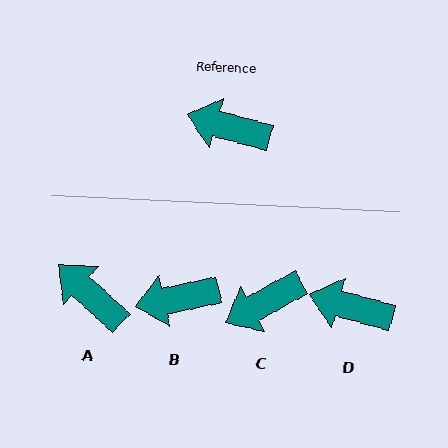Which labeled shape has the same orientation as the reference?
D.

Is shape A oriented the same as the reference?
No, it is off by about 27 degrees.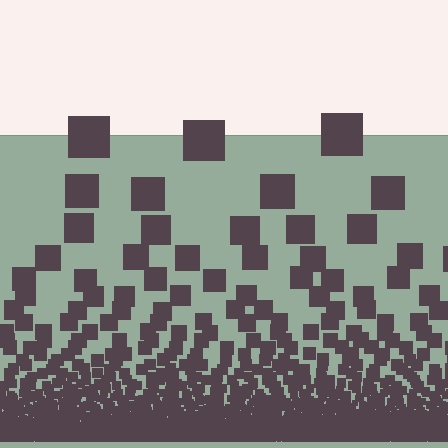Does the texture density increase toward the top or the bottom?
Density increases toward the bottom.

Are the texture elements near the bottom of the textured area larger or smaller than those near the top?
Smaller. The gradient is inverted — elements near the bottom are smaller and denser.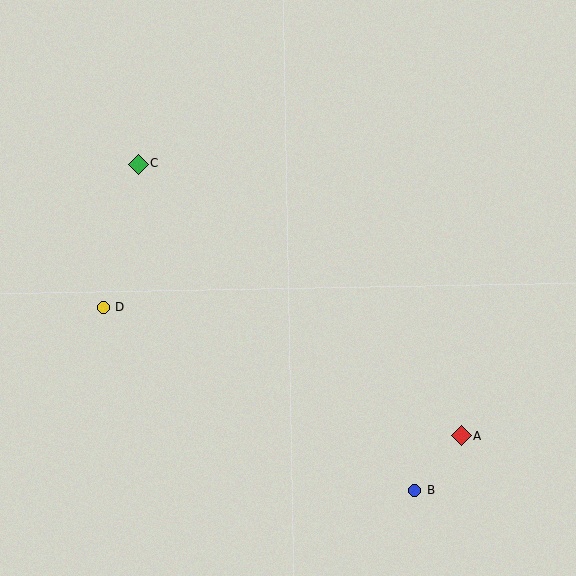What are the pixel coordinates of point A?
Point A is at (461, 436).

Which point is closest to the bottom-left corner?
Point D is closest to the bottom-left corner.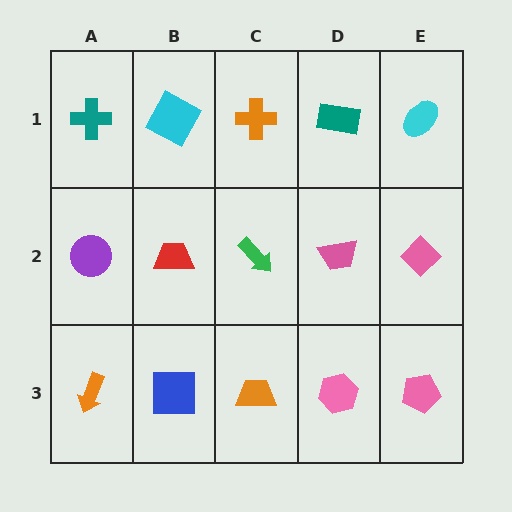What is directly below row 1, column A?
A purple circle.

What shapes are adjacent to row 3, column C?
A green arrow (row 2, column C), a blue square (row 3, column B), a pink hexagon (row 3, column D).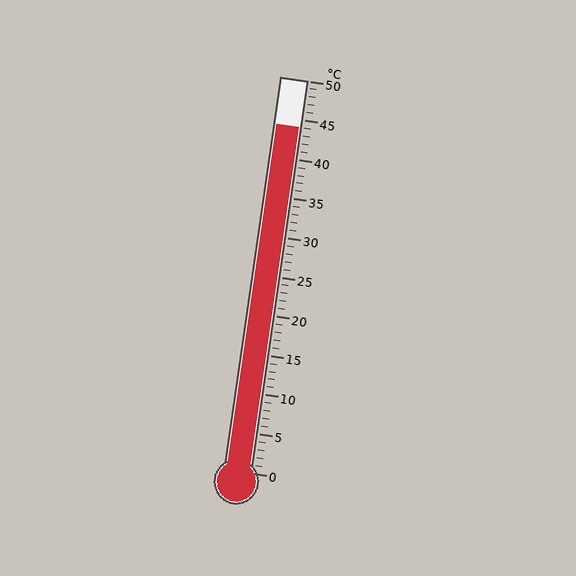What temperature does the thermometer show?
The thermometer shows approximately 44°C.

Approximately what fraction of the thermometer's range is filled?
The thermometer is filled to approximately 90% of its range.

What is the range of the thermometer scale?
The thermometer scale ranges from 0°C to 50°C.